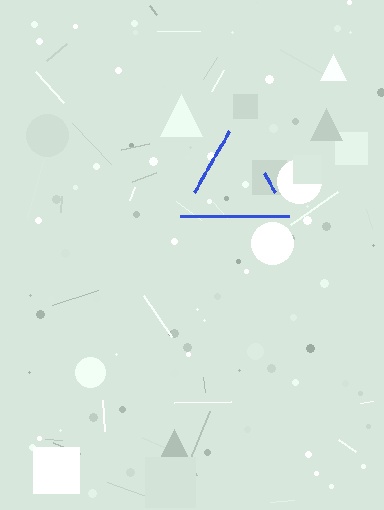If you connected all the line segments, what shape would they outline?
They would outline a triangle.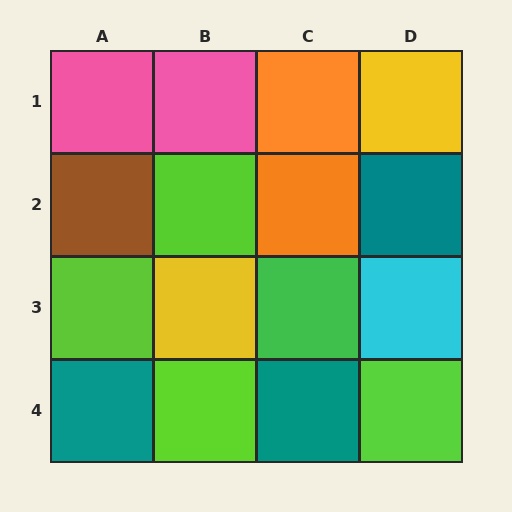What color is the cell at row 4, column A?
Teal.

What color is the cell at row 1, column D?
Yellow.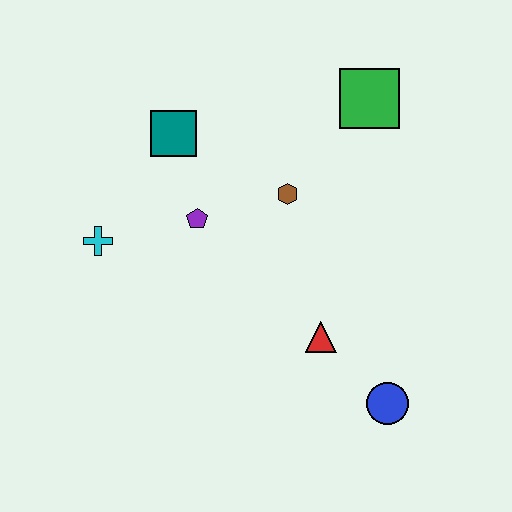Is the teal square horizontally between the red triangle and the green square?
No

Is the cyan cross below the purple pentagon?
Yes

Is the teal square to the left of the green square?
Yes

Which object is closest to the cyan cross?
The purple pentagon is closest to the cyan cross.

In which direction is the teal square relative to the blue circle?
The teal square is above the blue circle.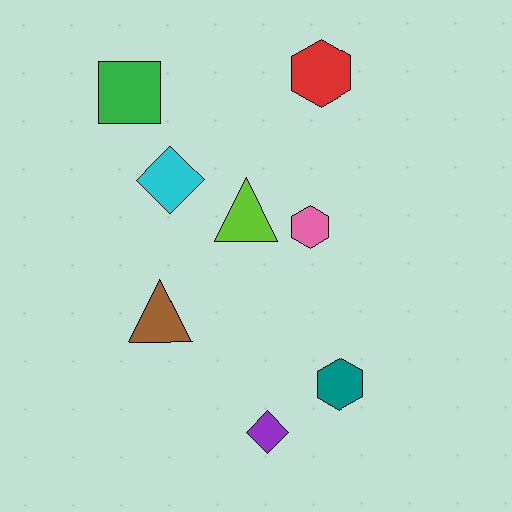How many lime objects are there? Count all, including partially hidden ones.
There is 1 lime object.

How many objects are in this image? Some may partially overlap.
There are 8 objects.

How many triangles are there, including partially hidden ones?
There are 2 triangles.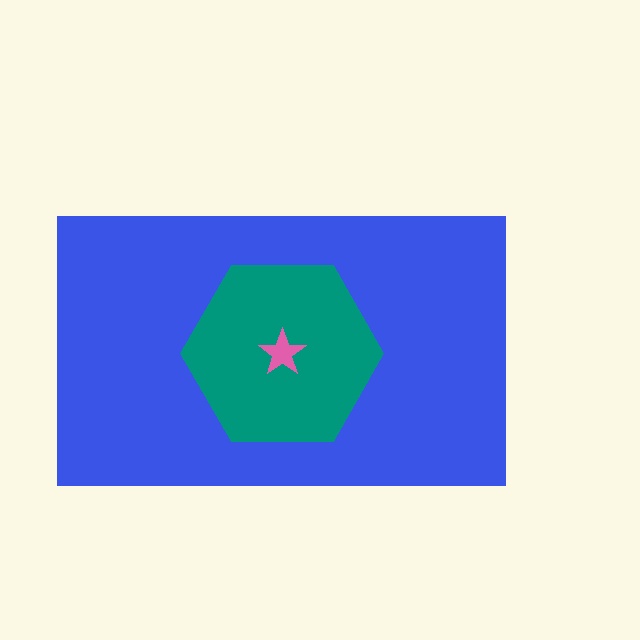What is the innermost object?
The pink star.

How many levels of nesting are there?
3.